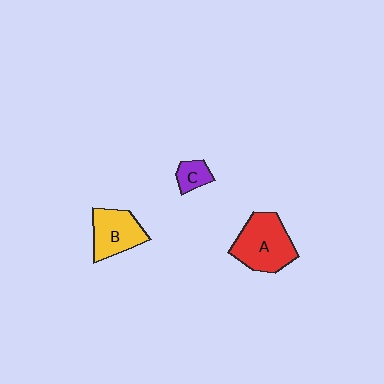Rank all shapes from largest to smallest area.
From largest to smallest: A (red), B (yellow), C (purple).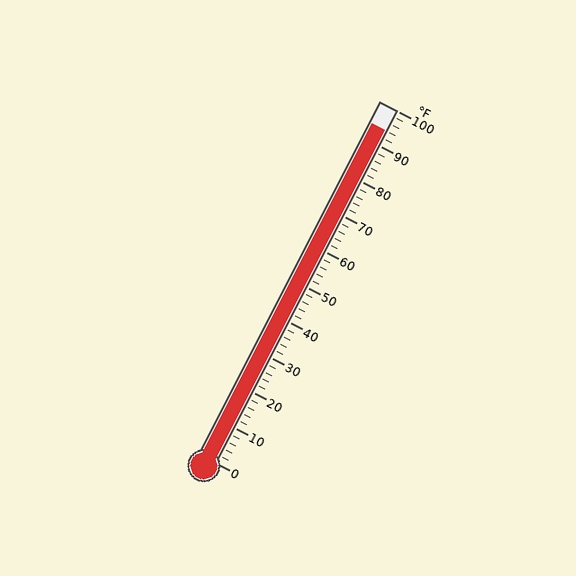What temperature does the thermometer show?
The thermometer shows approximately 94°F.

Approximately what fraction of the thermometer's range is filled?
The thermometer is filled to approximately 95% of its range.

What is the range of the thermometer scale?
The thermometer scale ranges from 0°F to 100°F.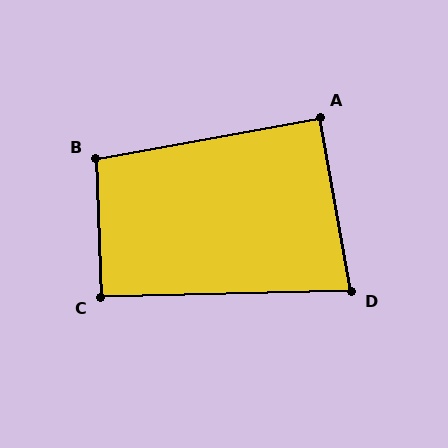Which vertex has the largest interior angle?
B, at approximately 98 degrees.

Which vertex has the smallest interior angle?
D, at approximately 82 degrees.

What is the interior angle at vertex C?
Approximately 90 degrees (approximately right).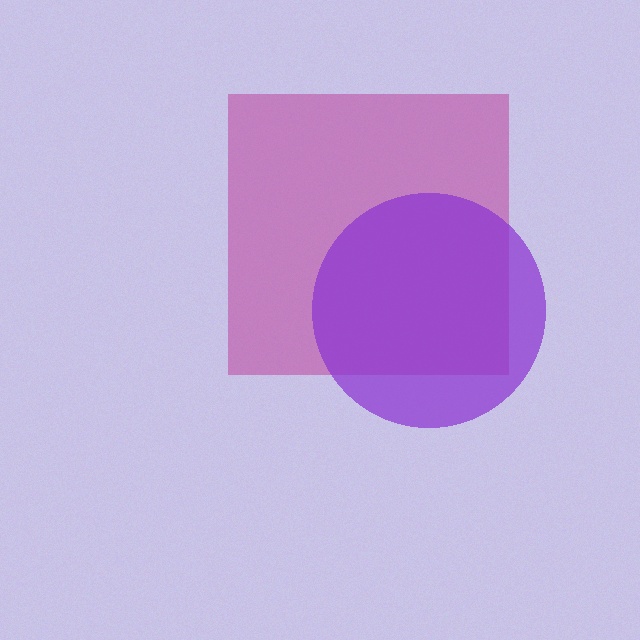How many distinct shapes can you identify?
There are 2 distinct shapes: a magenta square, a purple circle.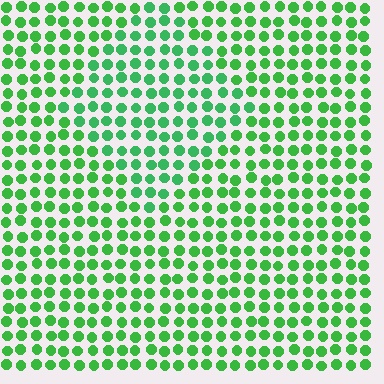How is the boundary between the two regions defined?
The boundary is defined purely by a slight shift in hue (about 15 degrees). Spacing, size, and orientation are identical on both sides.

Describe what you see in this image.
The image is filled with small green elements in a uniform arrangement. A diamond-shaped region is visible where the elements are tinted to a slightly different hue, forming a subtle color boundary.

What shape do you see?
I see a diamond.